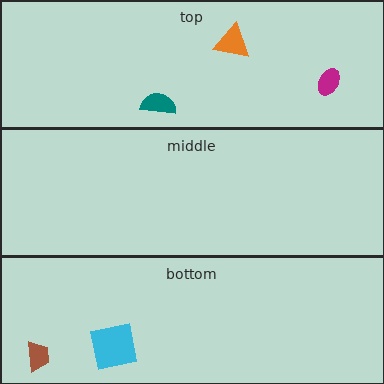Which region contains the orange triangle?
The top region.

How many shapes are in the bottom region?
2.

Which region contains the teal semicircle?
The top region.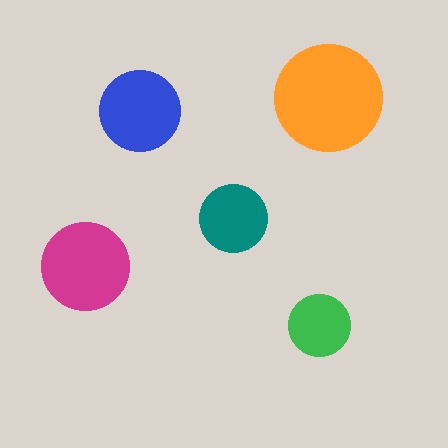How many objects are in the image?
There are 5 objects in the image.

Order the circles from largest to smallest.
the orange one, the magenta one, the blue one, the teal one, the green one.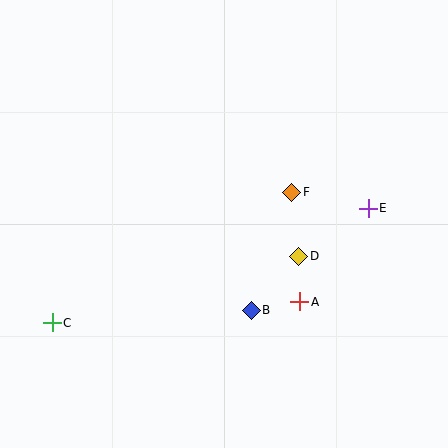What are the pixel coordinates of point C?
Point C is at (52, 323).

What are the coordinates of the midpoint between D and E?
The midpoint between D and E is at (334, 232).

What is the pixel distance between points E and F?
The distance between E and F is 78 pixels.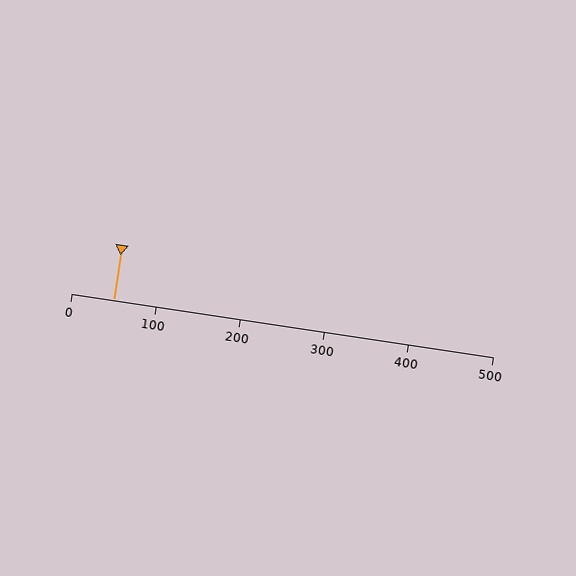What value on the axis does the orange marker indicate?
The marker indicates approximately 50.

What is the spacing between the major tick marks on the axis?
The major ticks are spaced 100 apart.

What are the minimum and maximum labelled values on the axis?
The axis runs from 0 to 500.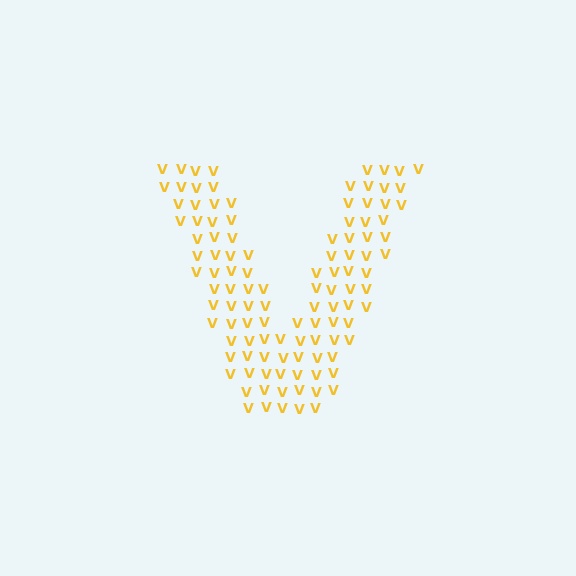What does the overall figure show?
The overall figure shows the letter V.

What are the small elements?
The small elements are letter V's.